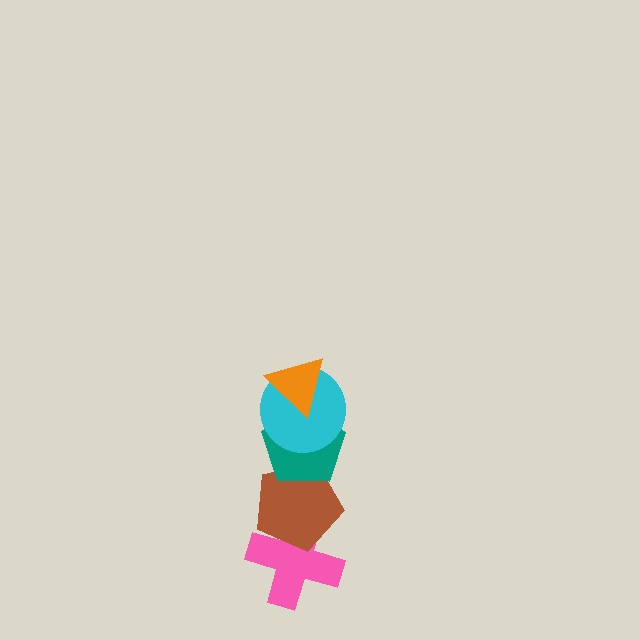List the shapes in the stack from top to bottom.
From top to bottom: the orange triangle, the cyan circle, the teal pentagon, the brown pentagon, the pink cross.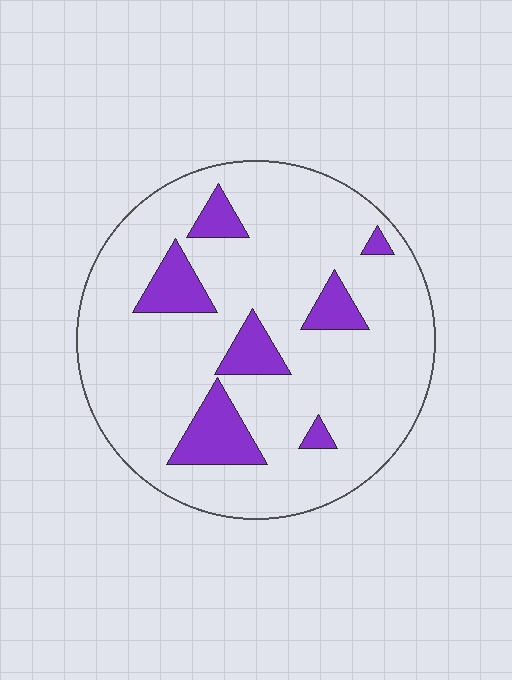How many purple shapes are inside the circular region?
7.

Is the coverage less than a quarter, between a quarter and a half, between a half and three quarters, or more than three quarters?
Less than a quarter.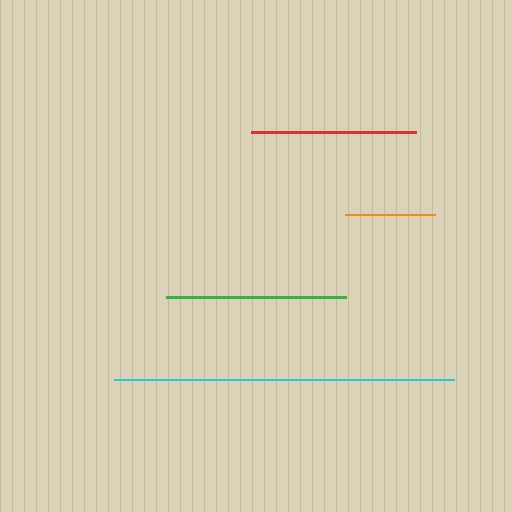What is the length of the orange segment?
The orange segment is approximately 90 pixels long.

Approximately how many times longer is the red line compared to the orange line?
The red line is approximately 1.8 times the length of the orange line.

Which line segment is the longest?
The cyan line is the longest at approximately 340 pixels.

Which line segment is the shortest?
The orange line is the shortest at approximately 90 pixels.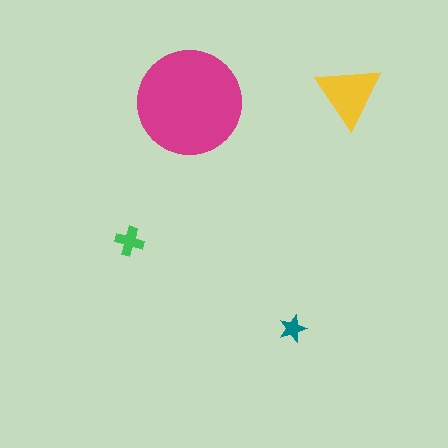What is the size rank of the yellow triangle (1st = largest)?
2nd.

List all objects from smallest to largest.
The teal star, the green cross, the yellow triangle, the magenta circle.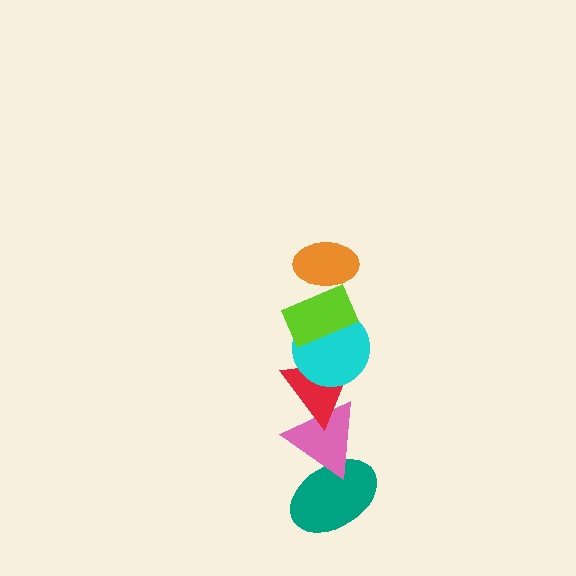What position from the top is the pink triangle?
The pink triangle is 5th from the top.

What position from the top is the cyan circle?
The cyan circle is 3rd from the top.